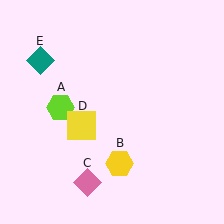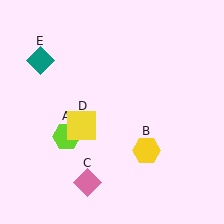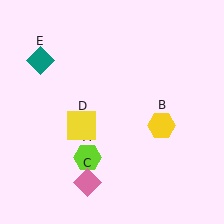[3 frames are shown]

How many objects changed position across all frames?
2 objects changed position: lime hexagon (object A), yellow hexagon (object B).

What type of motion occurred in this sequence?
The lime hexagon (object A), yellow hexagon (object B) rotated counterclockwise around the center of the scene.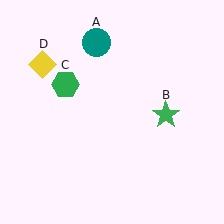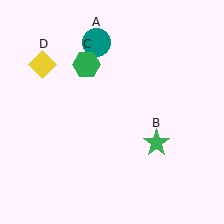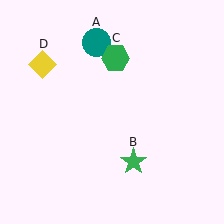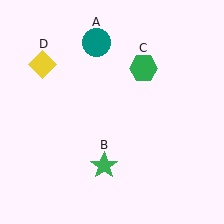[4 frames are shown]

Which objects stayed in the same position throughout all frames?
Teal circle (object A) and yellow diamond (object D) remained stationary.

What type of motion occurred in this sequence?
The green star (object B), green hexagon (object C) rotated clockwise around the center of the scene.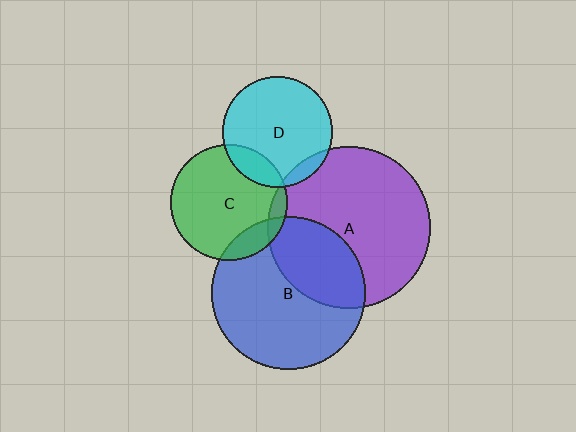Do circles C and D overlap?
Yes.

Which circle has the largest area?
Circle A (purple).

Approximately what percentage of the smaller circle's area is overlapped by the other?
Approximately 15%.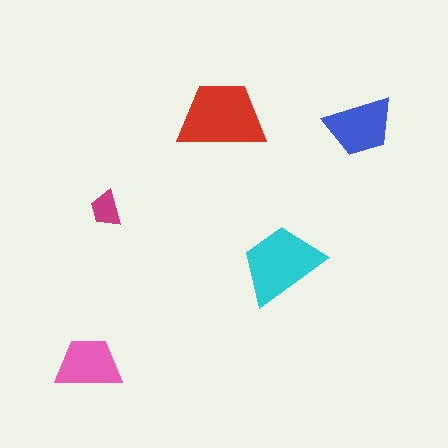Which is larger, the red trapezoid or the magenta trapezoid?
The red one.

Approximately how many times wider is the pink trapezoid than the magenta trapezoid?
About 2 times wider.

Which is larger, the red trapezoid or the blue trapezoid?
The red one.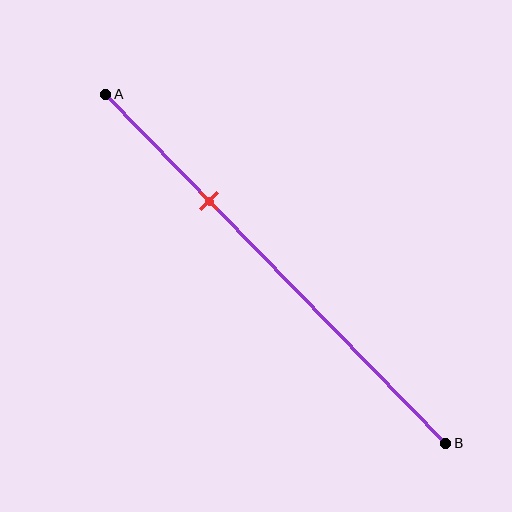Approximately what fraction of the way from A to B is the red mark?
The red mark is approximately 30% of the way from A to B.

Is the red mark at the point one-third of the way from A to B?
Yes, the mark is approximately at the one-third point.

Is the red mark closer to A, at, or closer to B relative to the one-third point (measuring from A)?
The red mark is approximately at the one-third point of segment AB.